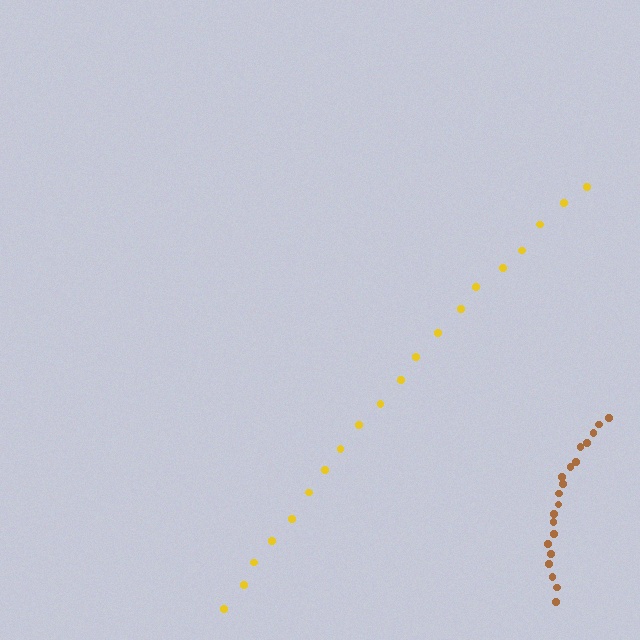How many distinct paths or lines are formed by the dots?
There are 2 distinct paths.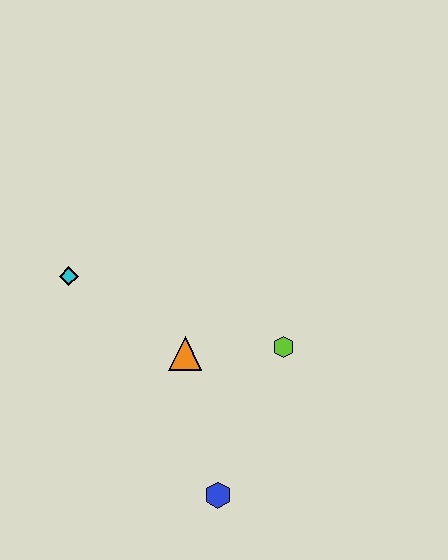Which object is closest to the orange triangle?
The lime hexagon is closest to the orange triangle.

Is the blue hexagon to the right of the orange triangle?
Yes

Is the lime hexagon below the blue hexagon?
No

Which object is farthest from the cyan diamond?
The blue hexagon is farthest from the cyan diamond.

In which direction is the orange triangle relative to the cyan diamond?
The orange triangle is to the right of the cyan diamond.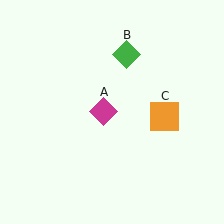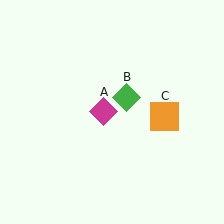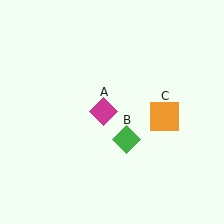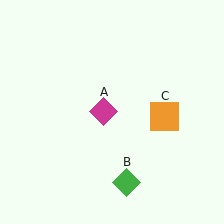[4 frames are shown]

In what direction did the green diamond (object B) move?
The green diamond (object B) moved down.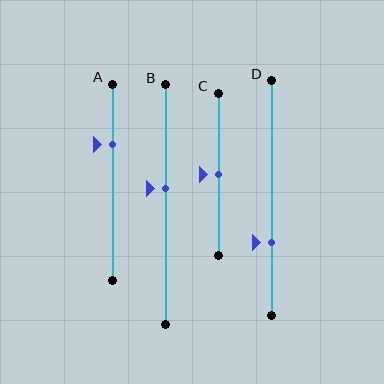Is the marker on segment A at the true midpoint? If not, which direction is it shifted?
No, the marker on segment A is shifted upward by about 20% of the segment length.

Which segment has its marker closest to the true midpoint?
Segment C has its marker closest to the true midpoint.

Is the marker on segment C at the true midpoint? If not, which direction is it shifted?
Yes, the marker on segment C is at the true midpoint.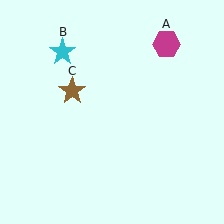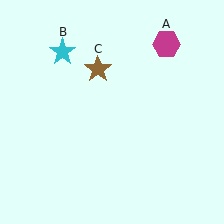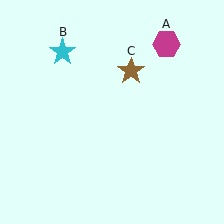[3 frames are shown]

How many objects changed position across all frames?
1 object changed position: brown star (object C).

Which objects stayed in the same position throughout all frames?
Magenta hexagon (object A) and cyan star (object B) remained stationary.